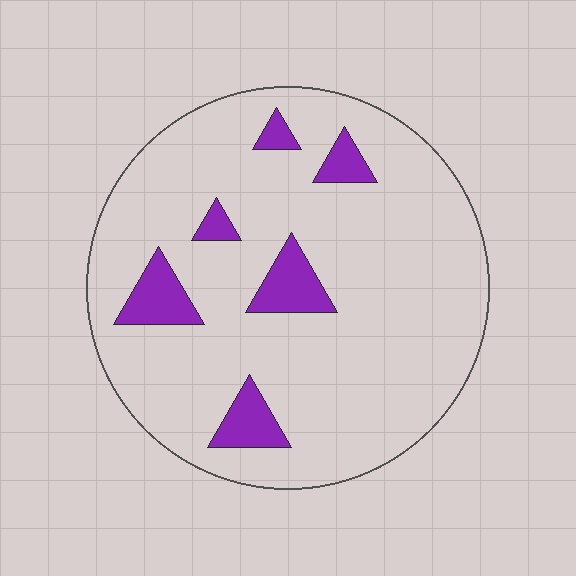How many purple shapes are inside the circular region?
6.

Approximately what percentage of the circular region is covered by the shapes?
Approximately 10%.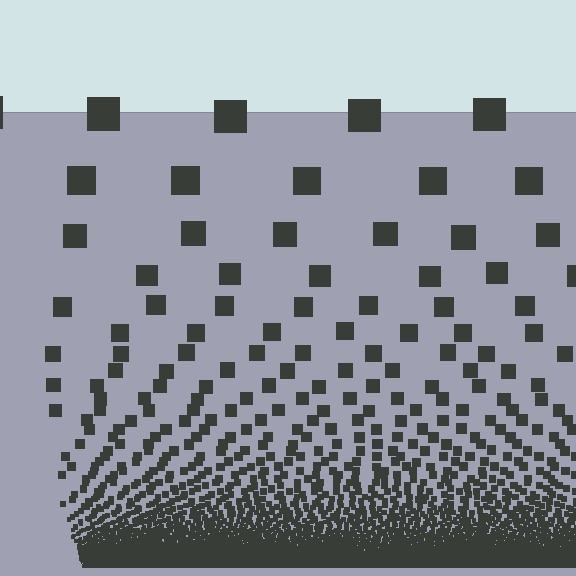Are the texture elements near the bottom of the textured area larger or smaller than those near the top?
Smaller. The gradient is inverted — elements near the bottom are smaller and denser.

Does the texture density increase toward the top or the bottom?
Density increases toward the bottom.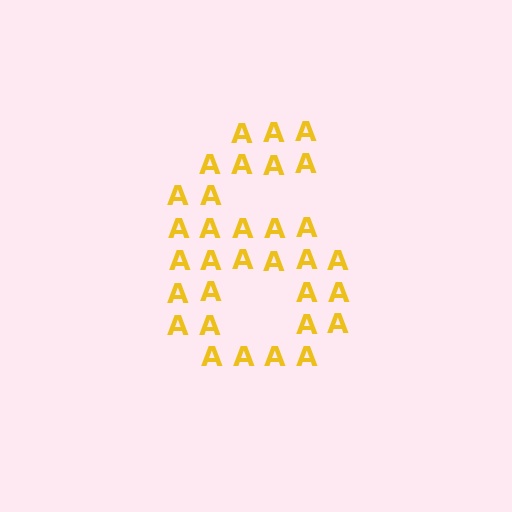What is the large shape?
The large shape is the digit 6.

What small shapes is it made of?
It is made of small letter A's.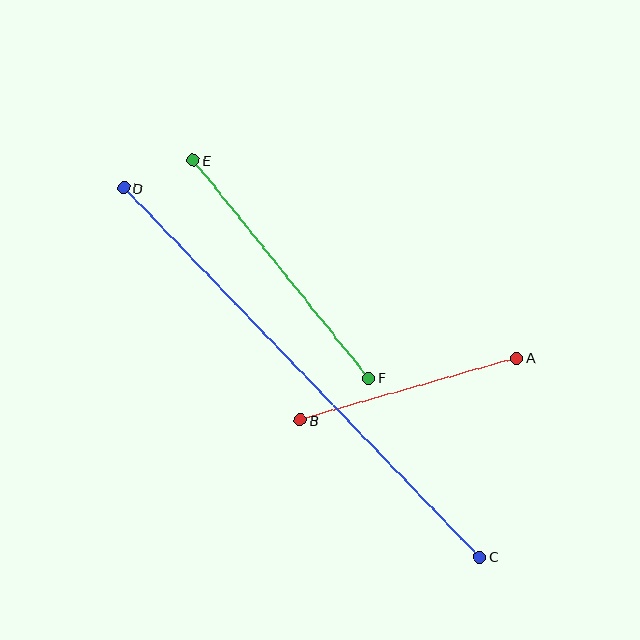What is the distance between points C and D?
The distance is approximately 512 pixels.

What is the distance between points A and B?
The distance is approximately 225 pixels.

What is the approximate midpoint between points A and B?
The midpoint is at approximately (408, 389) pixels.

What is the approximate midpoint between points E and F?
The midpoint is at approximately (281, 269) pixels.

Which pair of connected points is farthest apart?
Points C and D are farthest apart.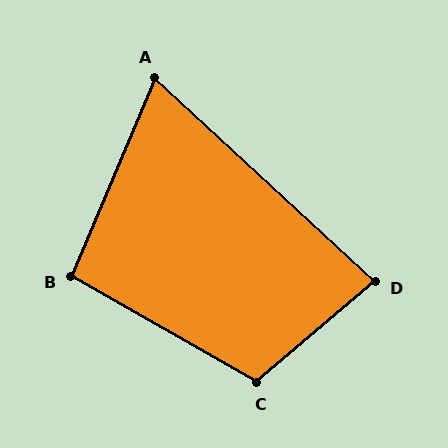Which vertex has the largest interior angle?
C, at approximately 110 degrees.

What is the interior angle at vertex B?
Approximately 97 degrees (obtuse).